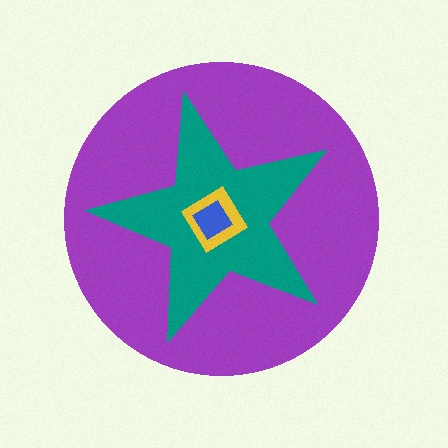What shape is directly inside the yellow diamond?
The blue diamond.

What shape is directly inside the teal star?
The yellow diamond.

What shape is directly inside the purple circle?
The teal star.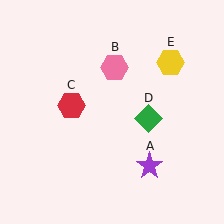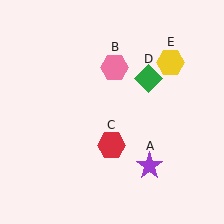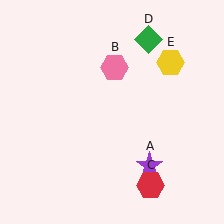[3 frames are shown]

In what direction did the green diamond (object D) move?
The green diamond (object D) moved up.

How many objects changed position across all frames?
2 objects changed position: red hexagon (object C), green diamond (object D).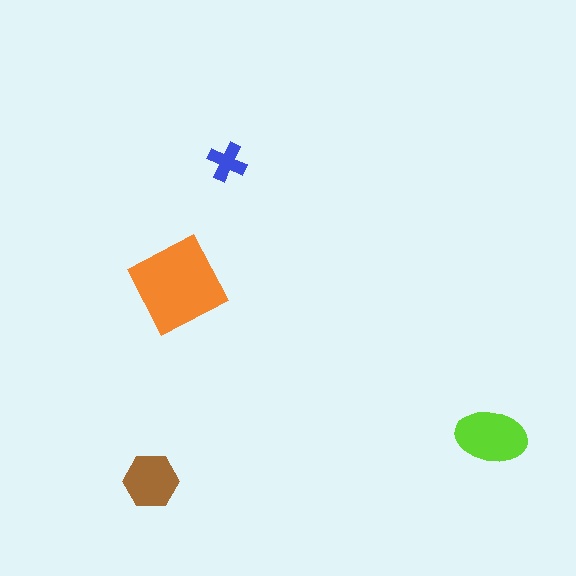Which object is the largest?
The orange diamond.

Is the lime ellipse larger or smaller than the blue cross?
Larger.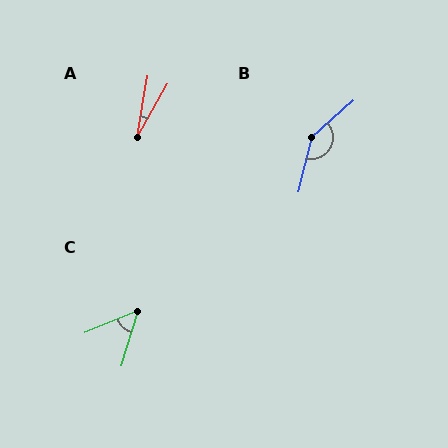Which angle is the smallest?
A, at approximately 20 degrees.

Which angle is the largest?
B, at approximately 146 degrees.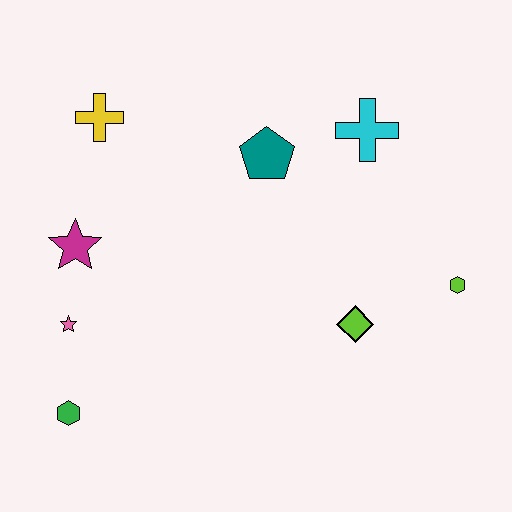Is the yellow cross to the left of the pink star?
No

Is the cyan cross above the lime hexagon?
Yes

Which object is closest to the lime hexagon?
The lime diamond is closest to the lime hexagon.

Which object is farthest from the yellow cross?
The lime hexagon is farthest from the yellow cross.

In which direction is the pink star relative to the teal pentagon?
The pink star is to the left of the teal pentagon.